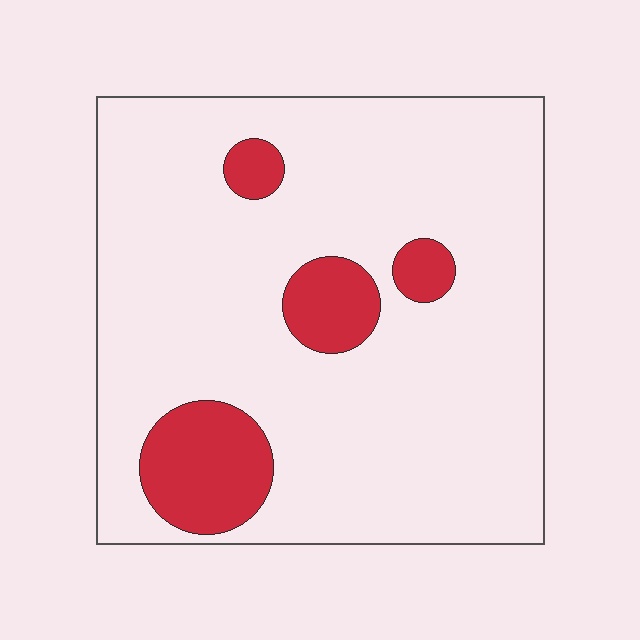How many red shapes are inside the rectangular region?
4.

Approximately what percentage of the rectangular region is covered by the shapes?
Approximately 15%.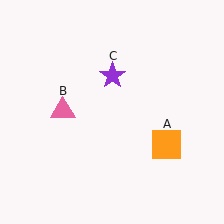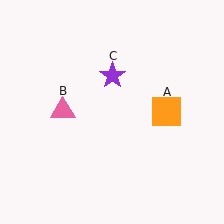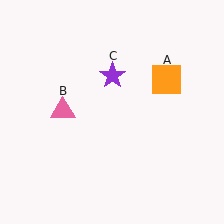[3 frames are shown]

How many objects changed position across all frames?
1 object changed position: orange square (object A).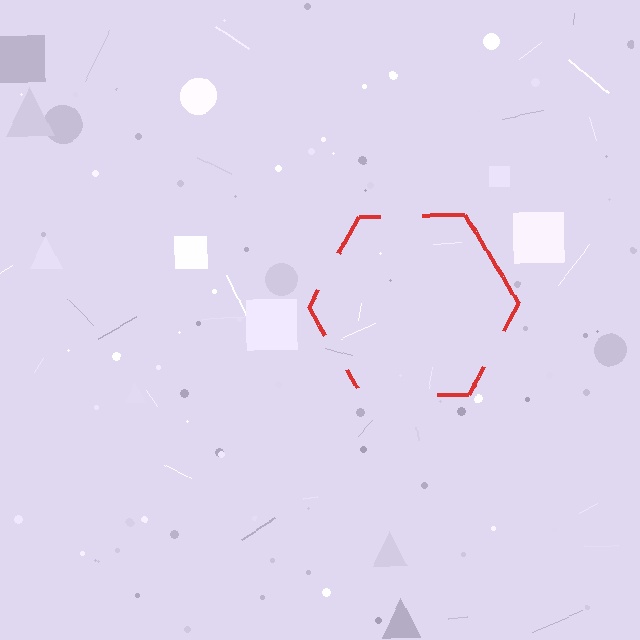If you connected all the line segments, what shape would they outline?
They would outline a hexagon.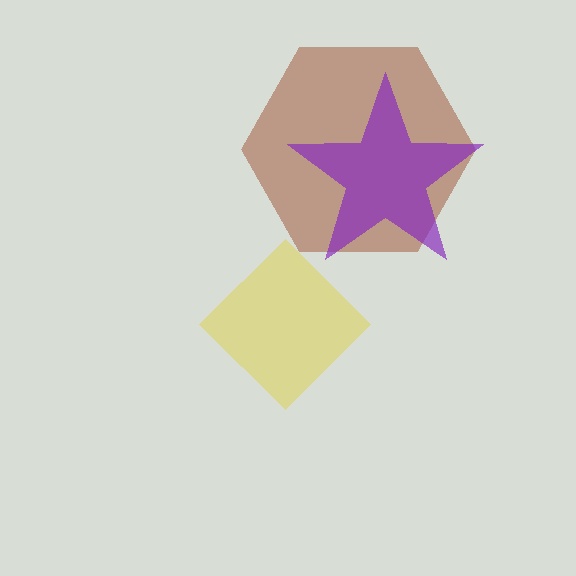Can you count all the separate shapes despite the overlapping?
Yes, there are 3 separate shapes.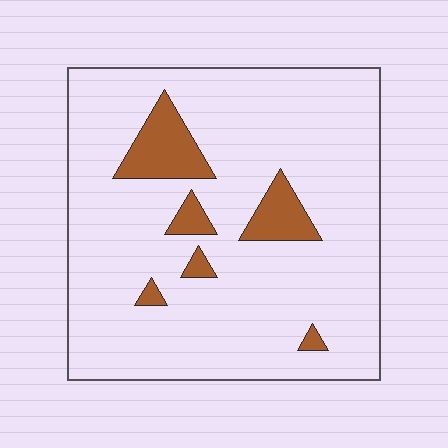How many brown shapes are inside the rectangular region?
6.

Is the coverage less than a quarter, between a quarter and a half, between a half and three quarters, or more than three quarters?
Less than a quarter.